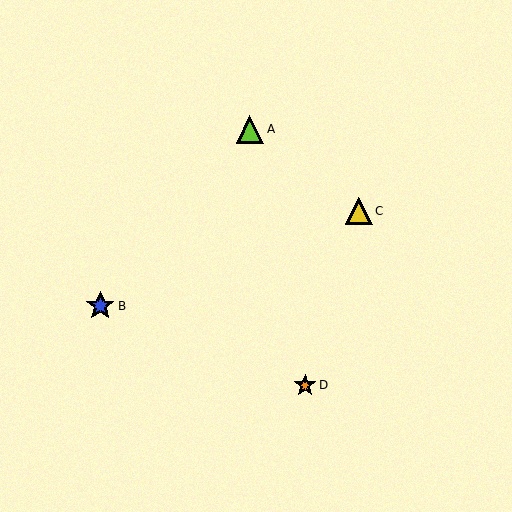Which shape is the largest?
The blue star (labeled B) is the largest.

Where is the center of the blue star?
The center of the blue star is at (100, 306).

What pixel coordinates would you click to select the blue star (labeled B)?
Click at (100, 306) to select the blue star B.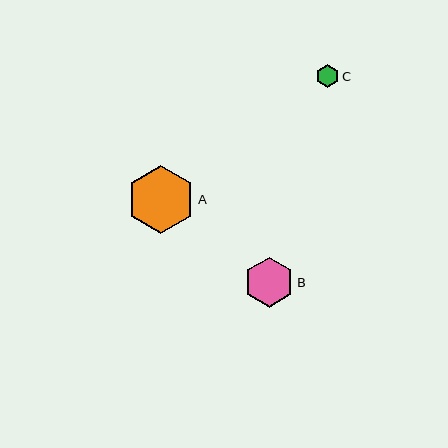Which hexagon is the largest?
Hexagon A is the largest with a size of approximately 68 pixels.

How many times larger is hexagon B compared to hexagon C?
Hexagon B is approximately 2.2 times the size of hexagon C.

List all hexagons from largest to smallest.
From largest to smallest: A, B, C.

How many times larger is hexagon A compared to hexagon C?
Hexagon A is approximately 3.0 times the size of hexagon C.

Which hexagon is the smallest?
Hexagon C is the smallest with a size of approximately 23 pixels.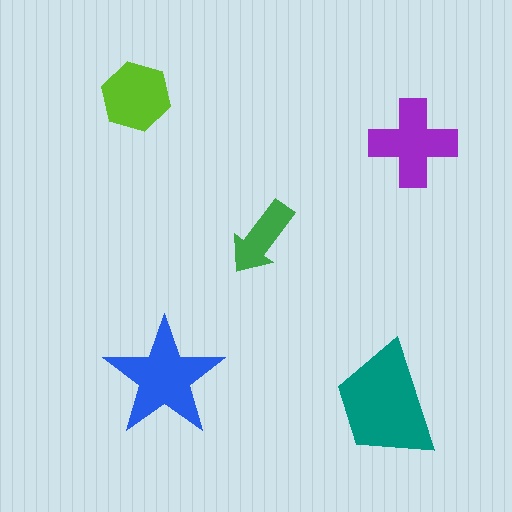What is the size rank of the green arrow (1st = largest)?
5th.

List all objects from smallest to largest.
The green arrow, the lime hexagon, the purple cross, the blue star, the teal trapezoid.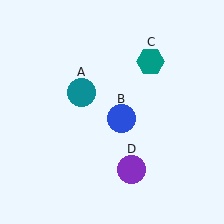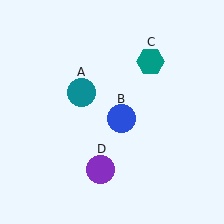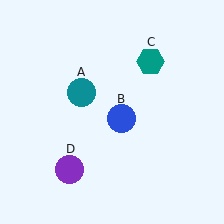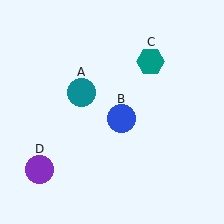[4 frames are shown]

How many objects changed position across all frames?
1 object changed position: purple circle (object D).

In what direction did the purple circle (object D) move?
The purple circle (object D) moved left.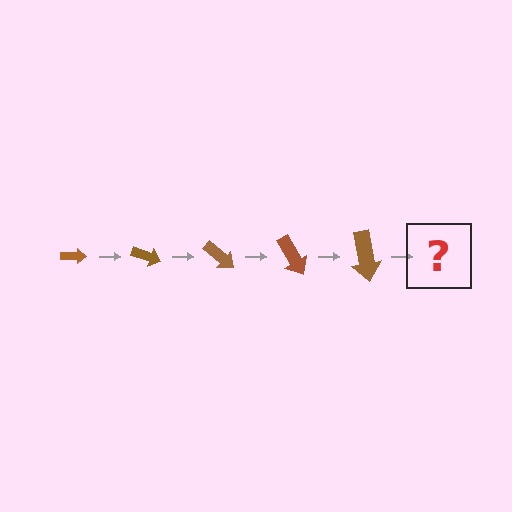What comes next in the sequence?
The next element should be an arrow, larger than the previous one and rotated 100 degrees from the start.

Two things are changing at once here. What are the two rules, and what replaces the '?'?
The two rules are that the arrow grows larger each step and it rotates 20 degrees each step. The '?' should be an arrow, larger than the previous one and rotated 100 degrees from the start.